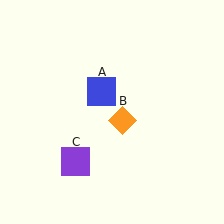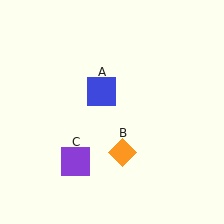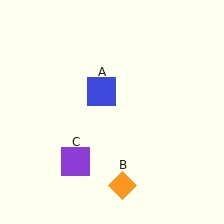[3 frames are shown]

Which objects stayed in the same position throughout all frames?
Blue square (object A) and purple square (object C) remained stationary.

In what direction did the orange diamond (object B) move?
The orange diamond (object B) moved down.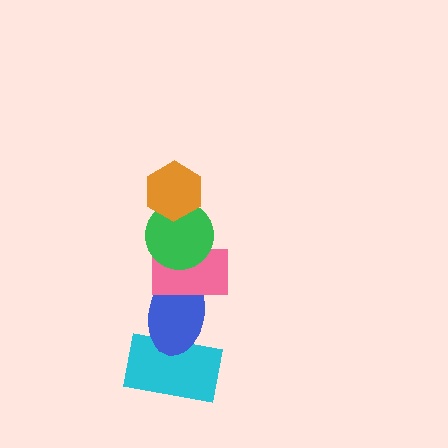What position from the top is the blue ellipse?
The blue ellipse is 4th from the top.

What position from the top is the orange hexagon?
The orange hexagon is 1st from the top.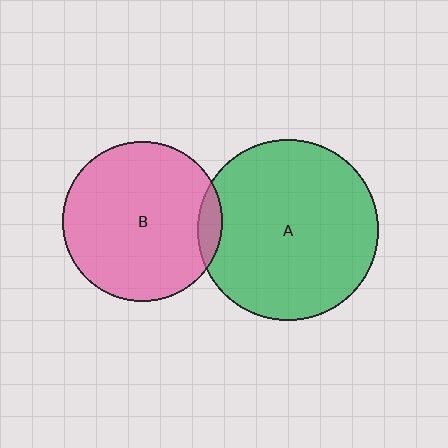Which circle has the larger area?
Circle A (green).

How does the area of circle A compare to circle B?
Approximately 1.3 times.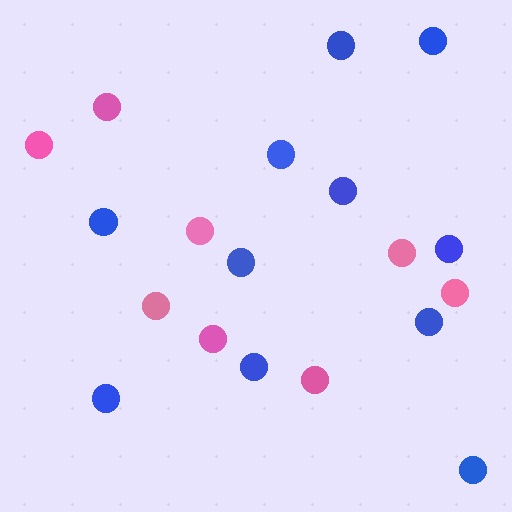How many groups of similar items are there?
There are 2 groups: one group of blue circles (11) and one group of pink circles (8).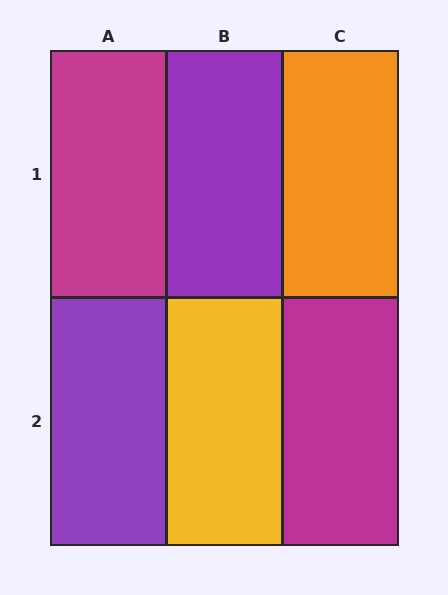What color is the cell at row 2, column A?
Purple.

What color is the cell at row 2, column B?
Yellow.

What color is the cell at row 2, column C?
Magenta.